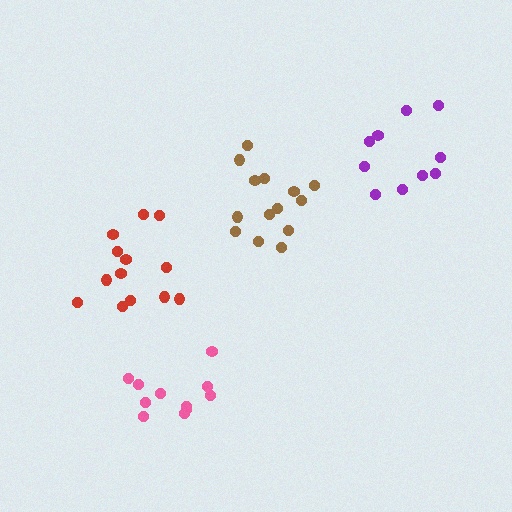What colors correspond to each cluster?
The clusters are colored: pink, red, brown, purple.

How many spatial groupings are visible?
There are 4 spatial groupings.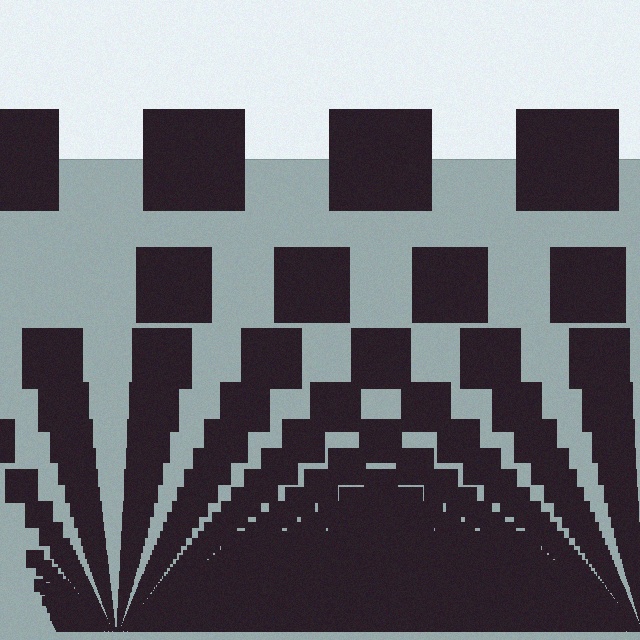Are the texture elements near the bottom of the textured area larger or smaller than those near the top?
Smaller. The gradient is inverted — elements near the bottom are smaller and denser.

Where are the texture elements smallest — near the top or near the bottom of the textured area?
Near the bottom.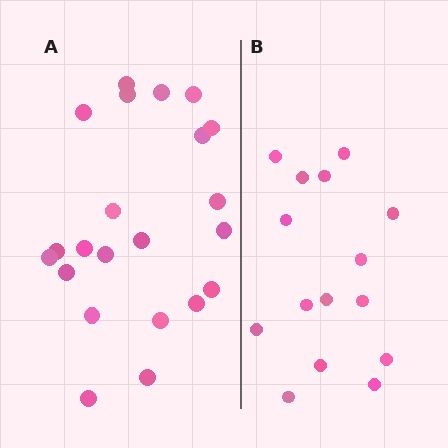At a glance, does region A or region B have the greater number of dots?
Region A (the left region) has more dots.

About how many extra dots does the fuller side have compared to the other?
Region A has roughly 8 or so more dots than region B.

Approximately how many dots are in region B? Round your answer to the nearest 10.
About 20 dots. (The exact count is 15, which rounds to 20.)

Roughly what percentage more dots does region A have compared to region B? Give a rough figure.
About 45% more.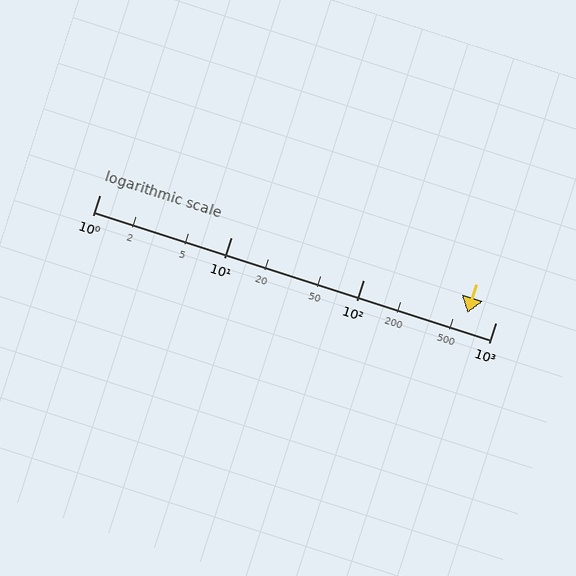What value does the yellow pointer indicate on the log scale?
The pointer indicates approximately 610.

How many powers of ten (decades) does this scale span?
The scale spans 3 decades, from 1 to 1000.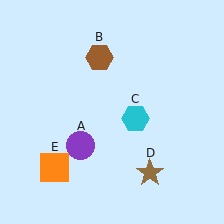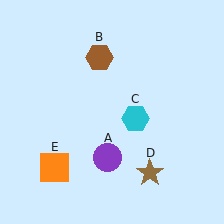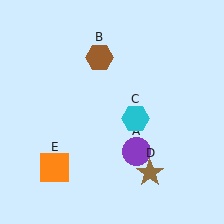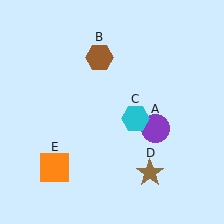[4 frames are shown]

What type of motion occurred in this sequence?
The purple circle (object A) rotated counterclockwise around the center of the scene.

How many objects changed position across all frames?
1 object changed position: purple circle (object A).